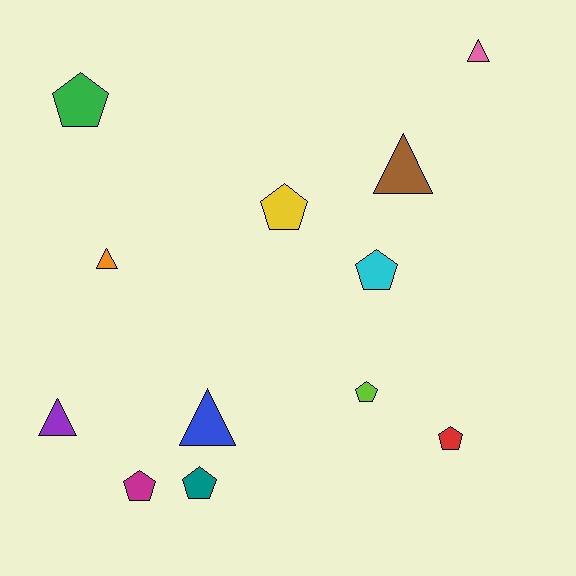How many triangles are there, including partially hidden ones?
There are 5 triangles.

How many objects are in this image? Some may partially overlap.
There are 12 objects.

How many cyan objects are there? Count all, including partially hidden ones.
There is 1 cyan object.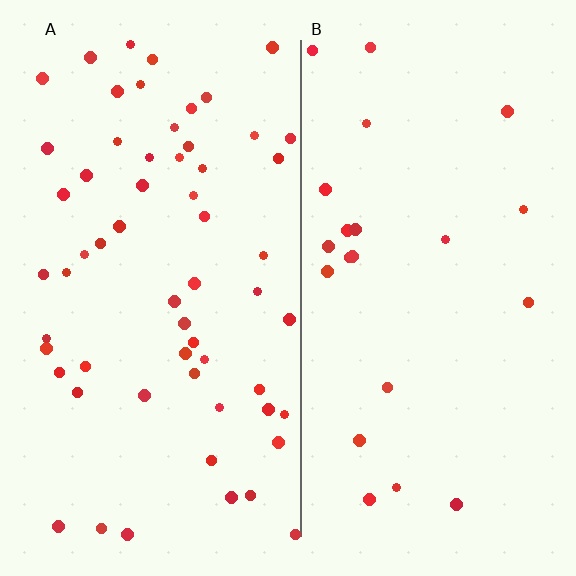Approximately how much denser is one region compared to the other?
Approximately 2.7× — region A over region B.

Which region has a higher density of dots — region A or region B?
A (the left).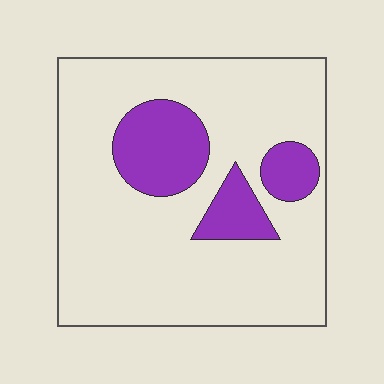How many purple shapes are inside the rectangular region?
3.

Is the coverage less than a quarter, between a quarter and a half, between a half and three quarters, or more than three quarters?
Less than a quarter.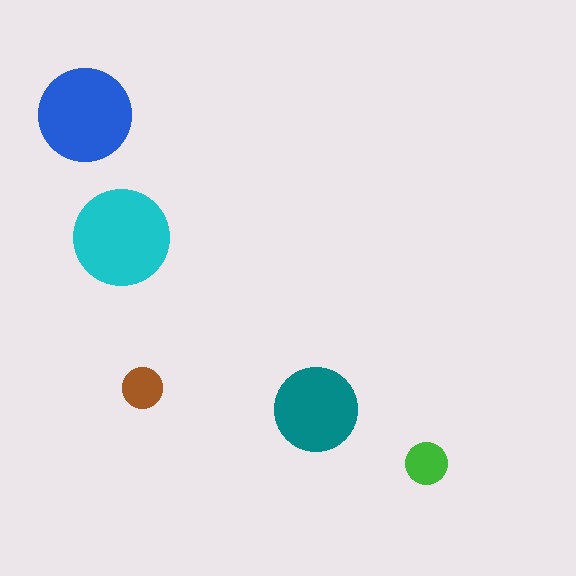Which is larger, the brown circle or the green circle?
The green one.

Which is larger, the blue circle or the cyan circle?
The cyan one.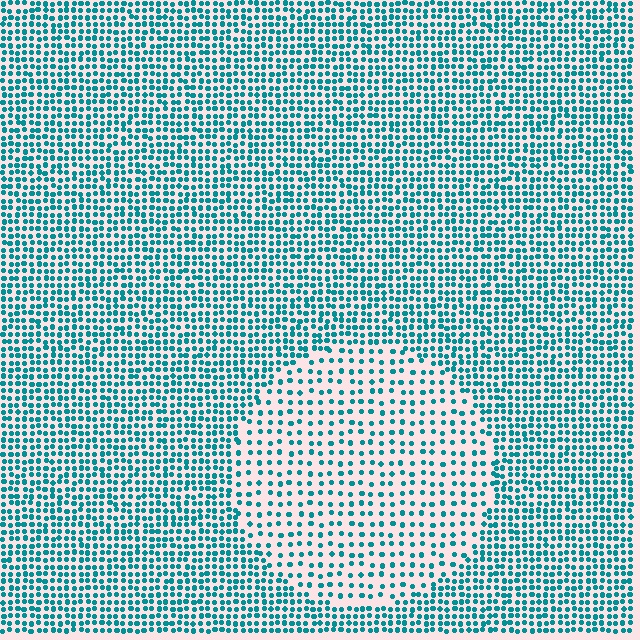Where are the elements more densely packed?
The elements are more densely packed outside the circle boundary.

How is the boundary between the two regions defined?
The boundary is defined by a change in element density (approximately 2.1x ratio). All elements are the same color, size, and shape.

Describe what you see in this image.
The image contains small teal elements arranged at two different densities. A circle-shaped region is visible where the elements are less densely packed than the surrounding area.